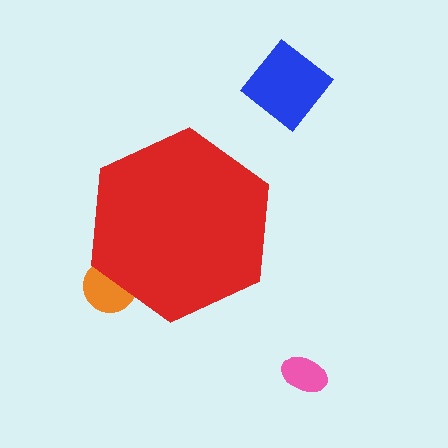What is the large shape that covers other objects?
A red hexagon.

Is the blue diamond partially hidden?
No, the blue diamond is fully visible.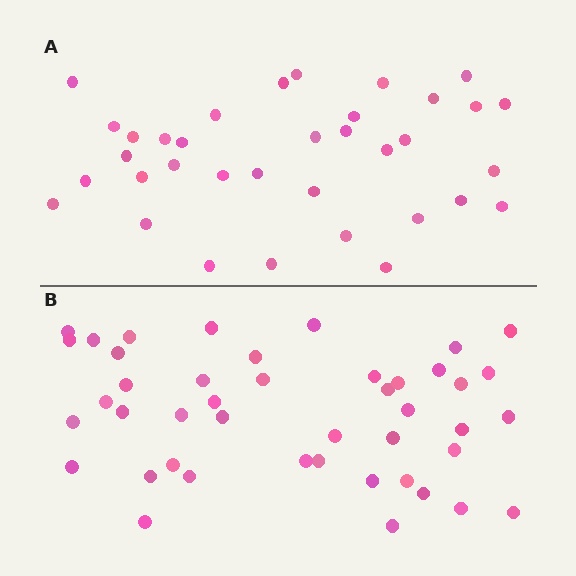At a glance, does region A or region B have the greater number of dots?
Region B (the bottom region) has more dots.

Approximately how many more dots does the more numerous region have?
Region B has roughly 8 or so more dots than region A.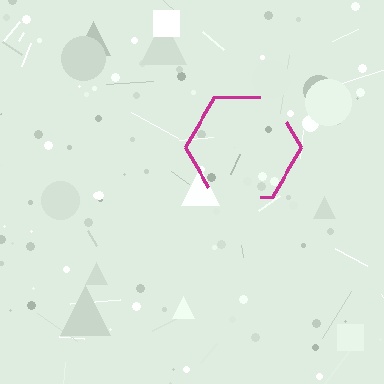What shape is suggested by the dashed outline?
The dashed outline suggests a hexagon.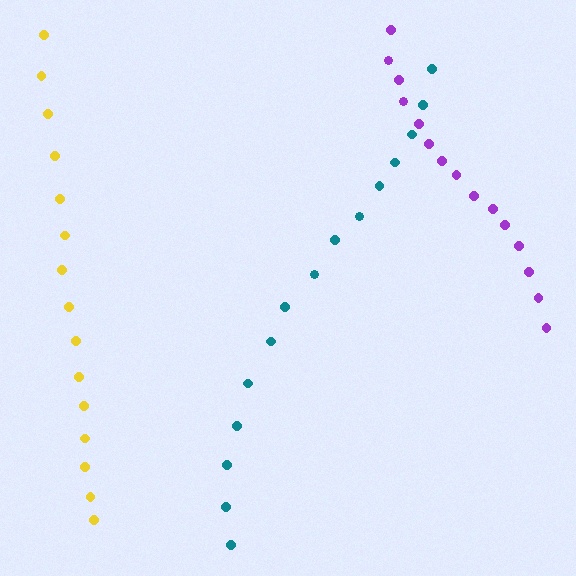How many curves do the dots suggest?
There are 3 distinct paths.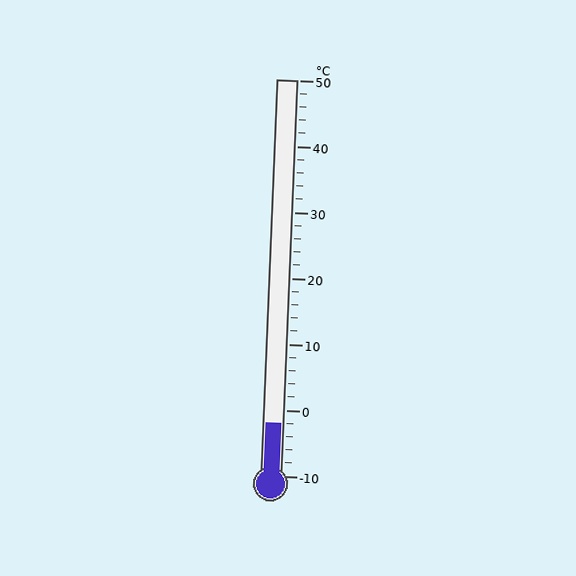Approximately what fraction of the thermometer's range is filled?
The thermometer is filled to approximately 15% of its range.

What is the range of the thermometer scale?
The thermometer scale ranges from -10°C to 50°C.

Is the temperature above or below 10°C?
The temperature is below 10°C.